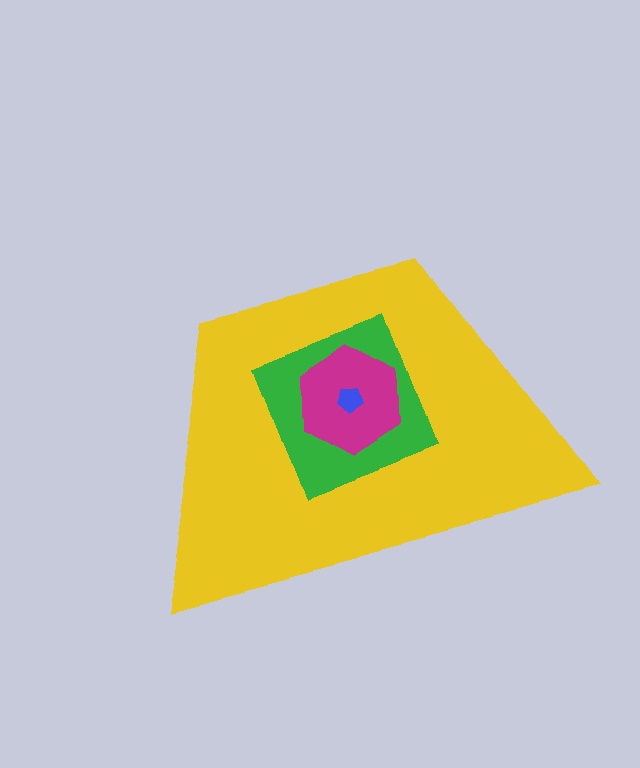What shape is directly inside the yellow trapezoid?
The green diamond.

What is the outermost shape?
The yellow trapezoid.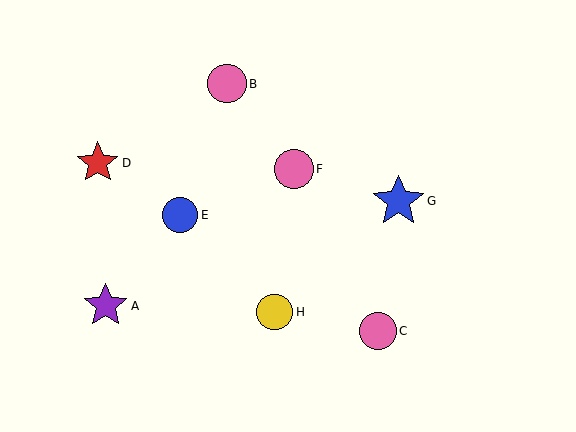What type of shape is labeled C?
Shape C is a pink circle.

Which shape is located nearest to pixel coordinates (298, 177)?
The pink circle (labeled F) at (294, 169) is nearest to that location.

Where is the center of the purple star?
The center of the purple star is at (106, 306).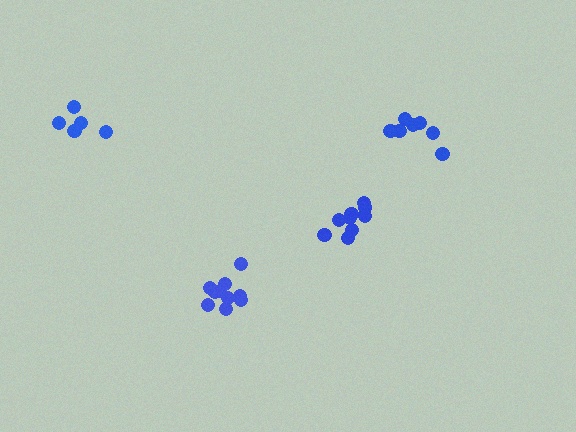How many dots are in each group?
Group 1: 11 dots, Group 2: 9 dots, Group 3: 8 dots, Group 4: 5 dots (33 total).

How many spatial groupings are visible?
There are 4 spatial groupings.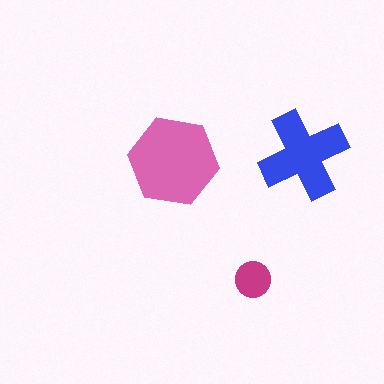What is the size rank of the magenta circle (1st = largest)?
3rd.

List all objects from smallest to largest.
The magenta circle, the blue cross, the pink hexagon.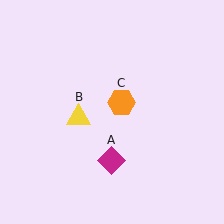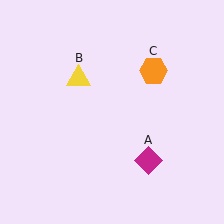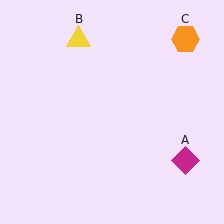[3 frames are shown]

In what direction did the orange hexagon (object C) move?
The orange hexagon (object C) moved up and to the right.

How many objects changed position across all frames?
3 objects changed position: magenta diamond (object A), yellow triangle (object B), orange hexagon (object C).